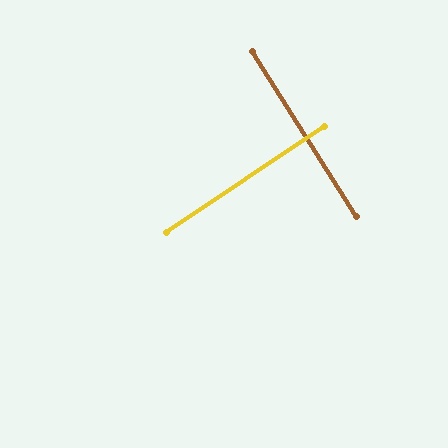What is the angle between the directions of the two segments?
Approximately 89 degrees.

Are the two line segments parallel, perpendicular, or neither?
Perpendicular — they meet at approximately 89°.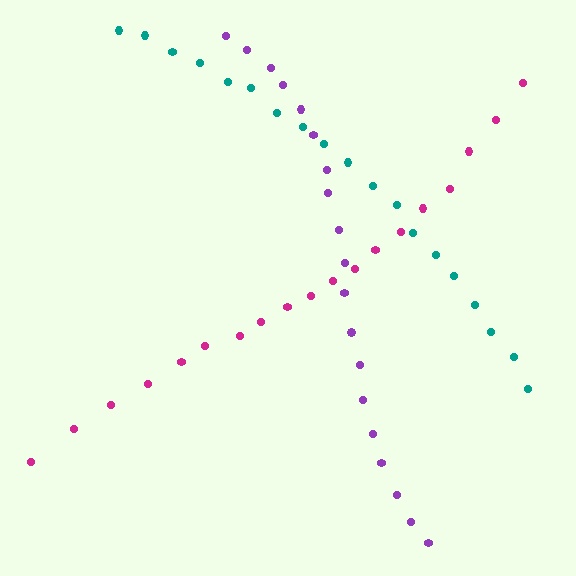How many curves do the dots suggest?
There are 3 distinct paths.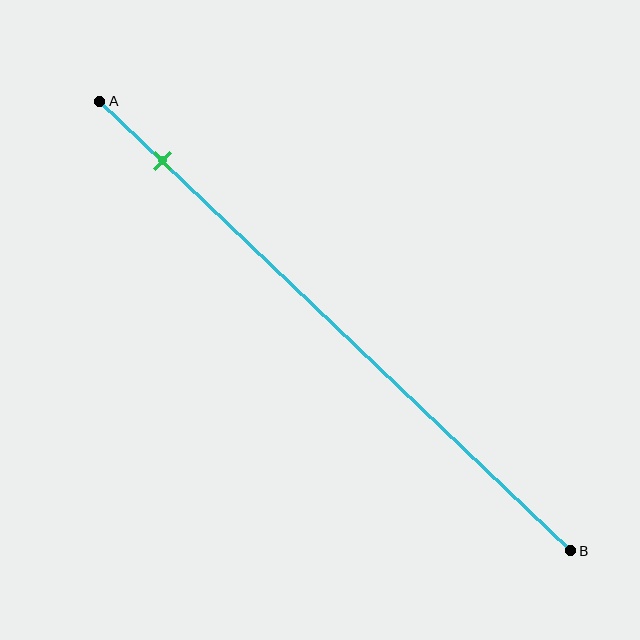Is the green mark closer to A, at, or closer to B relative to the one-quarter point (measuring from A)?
The green mark is closer to point A than the one-quarter point of segment AB.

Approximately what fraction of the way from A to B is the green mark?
The green mark is approximately 15% of the way from A to B.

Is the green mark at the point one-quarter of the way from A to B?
No, the mark is at about 15% from A, not at the 25% one-quarter point.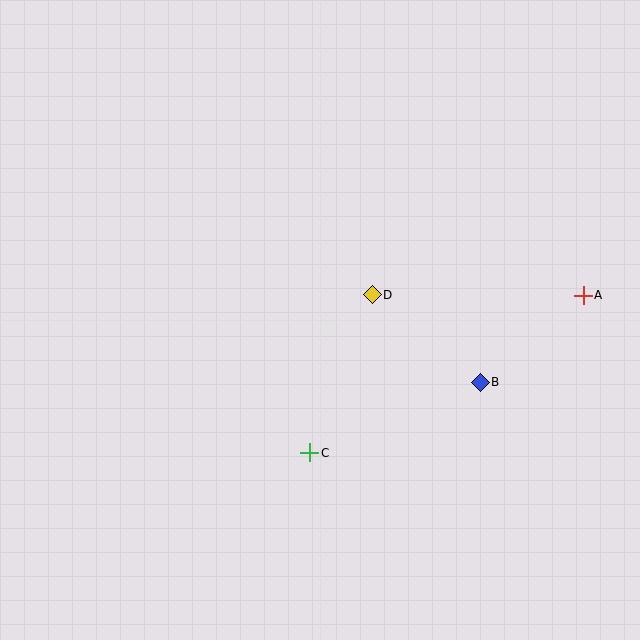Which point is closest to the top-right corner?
Point A is closest to the top-right corner.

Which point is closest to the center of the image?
Point D at (372, 295) is closest to the center.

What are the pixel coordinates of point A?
Point A is at (583, 295).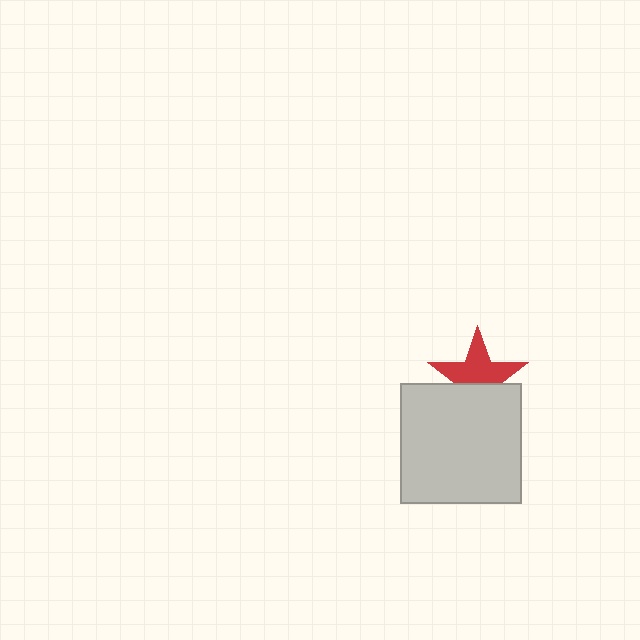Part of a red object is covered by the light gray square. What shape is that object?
It is a star.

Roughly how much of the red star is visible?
About half of it is visible (roughly 61%).